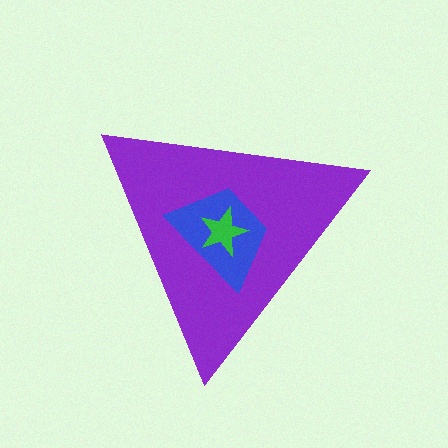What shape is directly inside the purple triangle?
The blue trapezoid.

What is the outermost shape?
The purple triangle.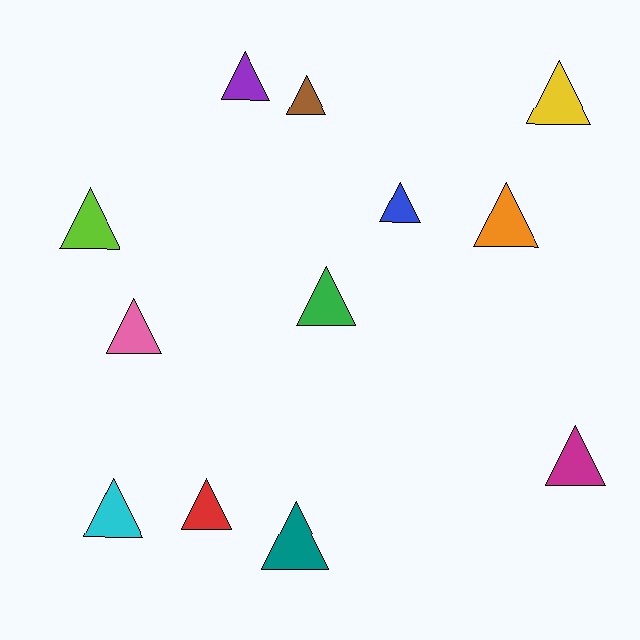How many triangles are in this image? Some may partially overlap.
There are 12 triangles.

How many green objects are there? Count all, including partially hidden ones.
There is 1 green object.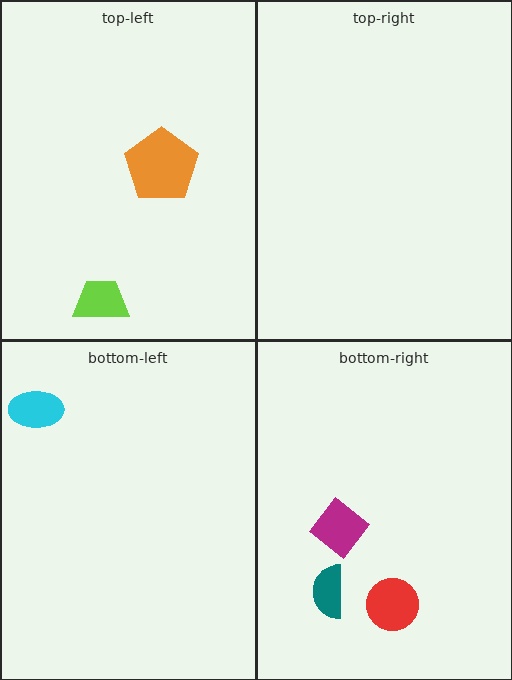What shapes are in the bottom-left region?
The cyan ellipse.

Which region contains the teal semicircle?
The bottom-right region.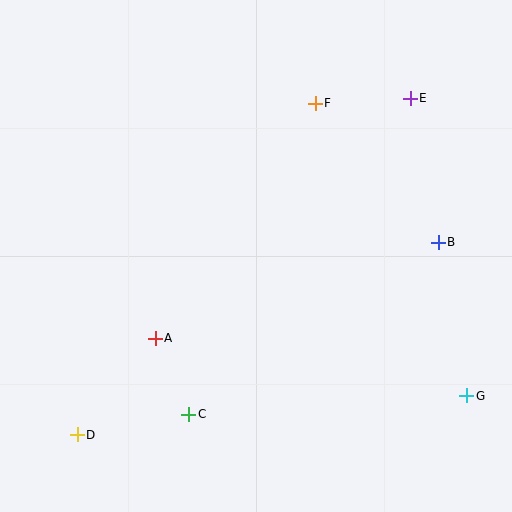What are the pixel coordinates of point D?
Point D is at (77, 435).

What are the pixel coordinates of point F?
Point F is at (315, 103).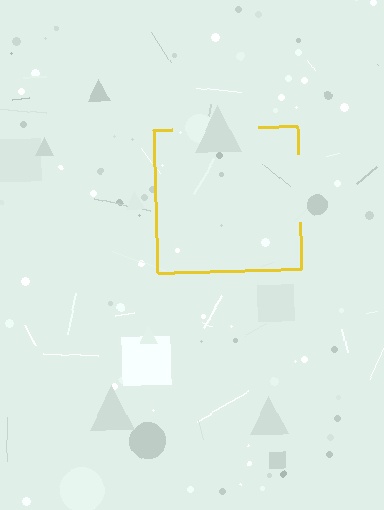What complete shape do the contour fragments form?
The contour fragments form a square.